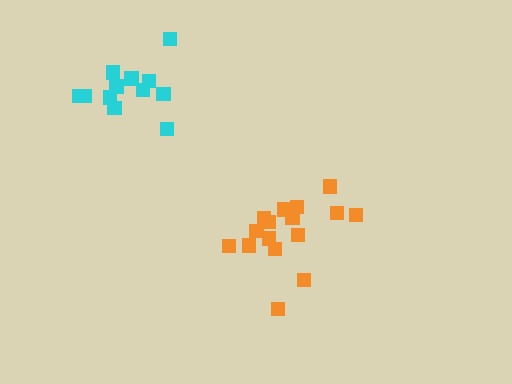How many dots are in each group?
Group 1: 16 dots, Group 2: 12 dots (28 total).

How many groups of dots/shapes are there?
There are 2 groups.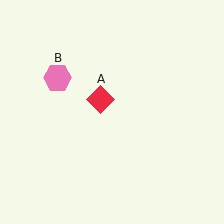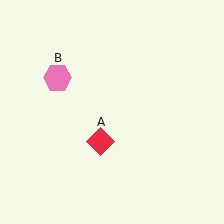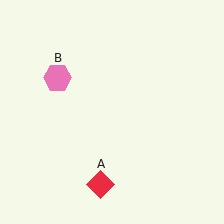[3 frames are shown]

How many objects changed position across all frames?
1 object changed position: red diamond (object A).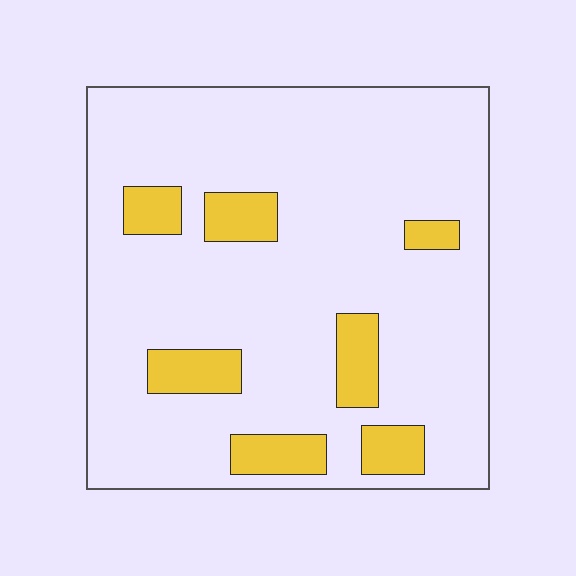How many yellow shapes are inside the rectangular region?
7.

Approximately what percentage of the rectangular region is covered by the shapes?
Approximately 15%.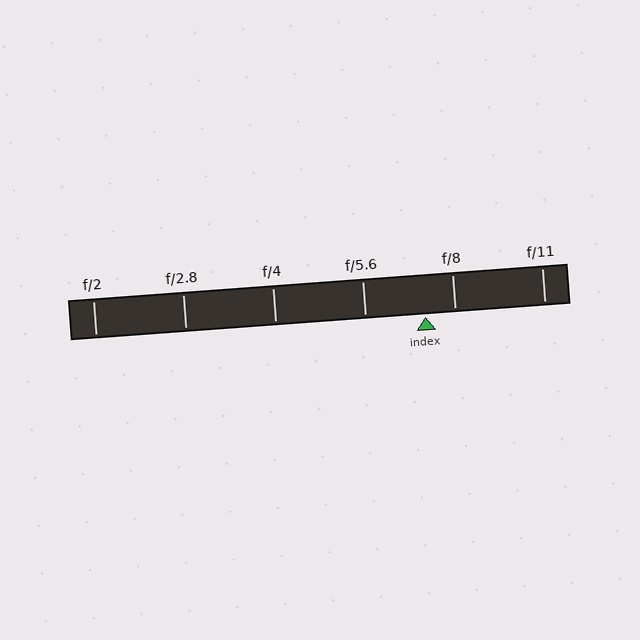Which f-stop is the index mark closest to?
The index mark is closest to f/8.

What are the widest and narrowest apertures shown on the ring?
The widest aperture shown is f/2 and the narrowest is f/11.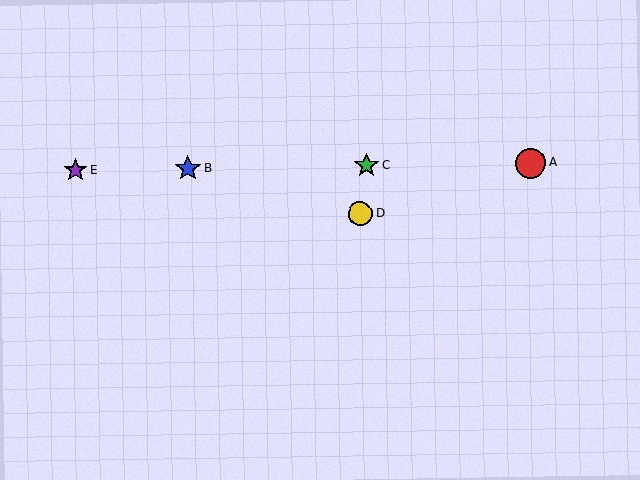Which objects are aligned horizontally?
Objects A, B, C, E are aligned horizontally.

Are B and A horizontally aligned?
Yes, both are at y≈168.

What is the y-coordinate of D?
Object D is at y≈214.